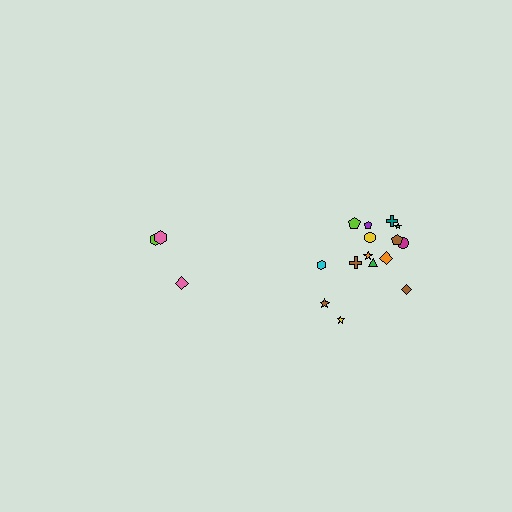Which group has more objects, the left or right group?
The right group.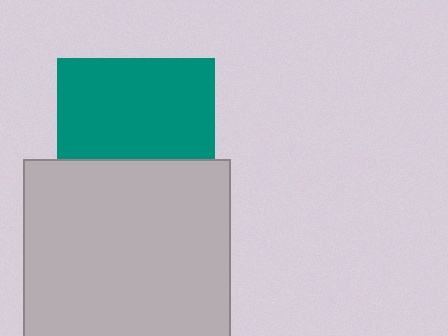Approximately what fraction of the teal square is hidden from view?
Roughly 35% of the teal square is hidden behind the light gray square.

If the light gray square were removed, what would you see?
You would see the complete teal square.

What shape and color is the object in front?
The object in front is a light gray square.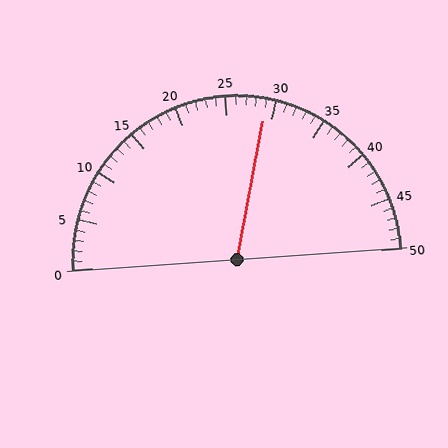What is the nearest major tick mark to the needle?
The nearest major tick mark is 30.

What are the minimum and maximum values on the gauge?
The gauge ranges from 0 to 50.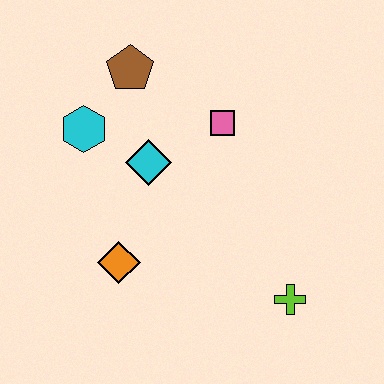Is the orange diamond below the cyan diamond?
Yes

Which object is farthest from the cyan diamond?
The lime cross is farthest from the cyan diamond.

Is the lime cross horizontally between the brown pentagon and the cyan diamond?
No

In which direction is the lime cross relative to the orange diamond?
The lime cross is to the right of the orange diamond.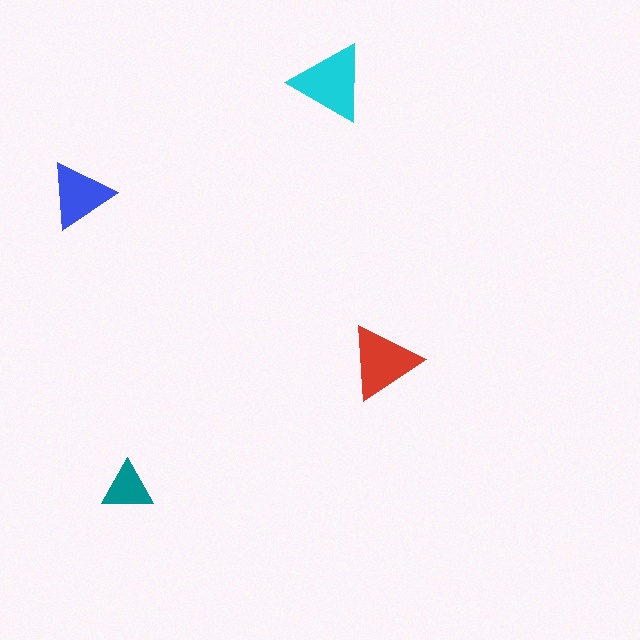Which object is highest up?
The cyan triangle is topmost.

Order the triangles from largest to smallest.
the cyan one, the red one, the blue one, the teal one.